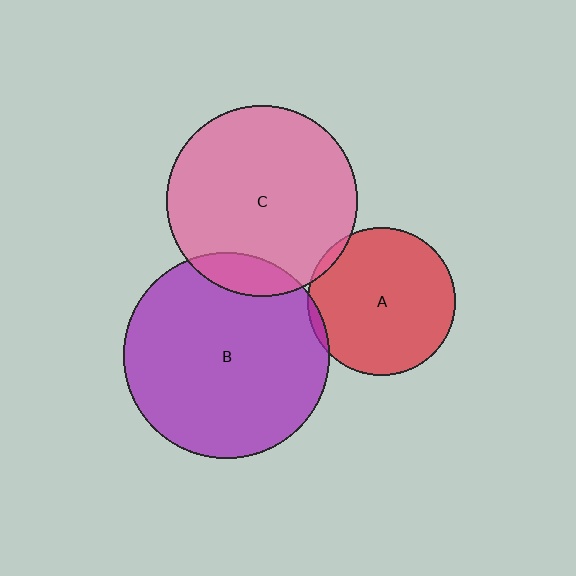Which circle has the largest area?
Circle B (purple).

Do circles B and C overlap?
Yes.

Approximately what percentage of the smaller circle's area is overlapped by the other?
Approximately 10%.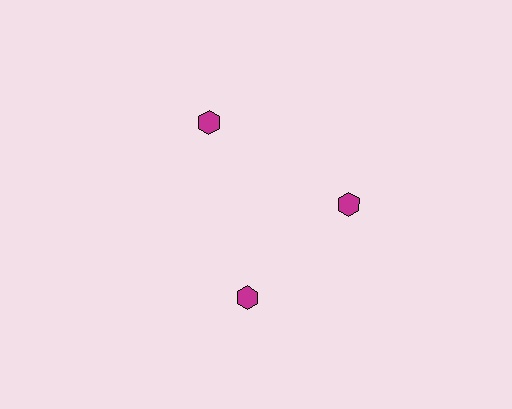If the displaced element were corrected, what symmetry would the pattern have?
It would have 3-fold rotational symmetry — the pattern would map onto itself every 120 degrees.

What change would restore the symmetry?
The symmetry would be restored by rotating it back into even spacing with its neighbors so that all 3 hexagons sit at equal angles and equal distance from the center.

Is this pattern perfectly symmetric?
No. The 3 magenta hexagons are arranged in a ring, but one element near the 7 o'clock position is rotated out of alignment along the ring, breaking the 3-fold rotational symmetry.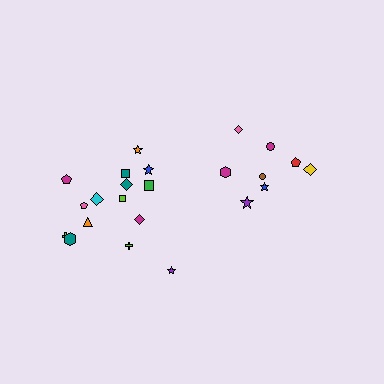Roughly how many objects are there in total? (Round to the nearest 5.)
Roughly 25 objects in total.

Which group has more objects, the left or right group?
The left group.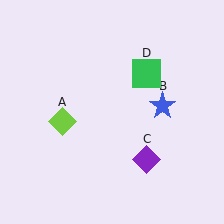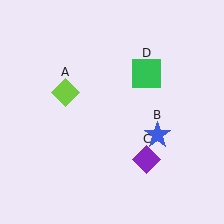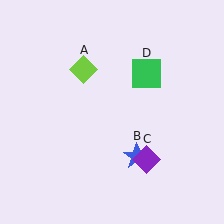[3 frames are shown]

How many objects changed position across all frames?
2 objects changed position: lime diamond (object A), blue star (object B).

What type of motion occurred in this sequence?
The lime diamond (object A), blue star (object B) rotated clockwise around the center of the scene.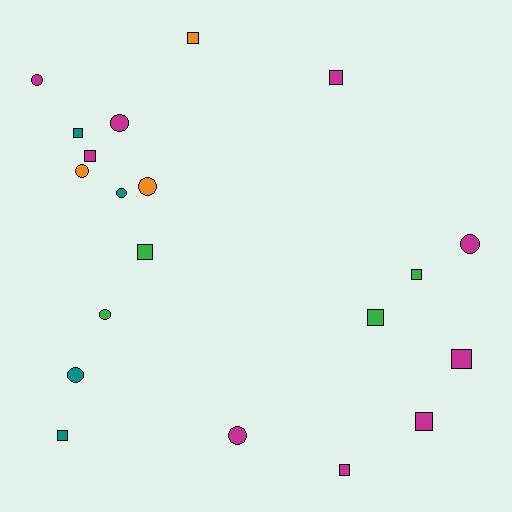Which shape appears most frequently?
Square, with 11 objects.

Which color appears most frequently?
Magenta, with 9 objects.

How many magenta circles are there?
There are 4 magenta circles.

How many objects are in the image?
There are 20 objects.